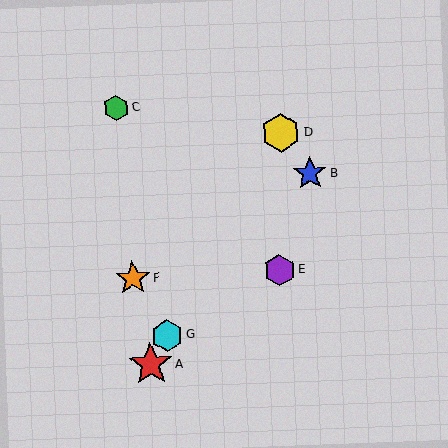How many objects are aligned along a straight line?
3 objects (A, D, G) are aligned along a straight line.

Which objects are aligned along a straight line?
Objects A, D, G are aligned along a straight line.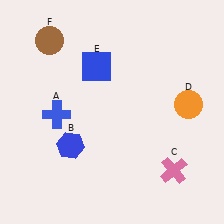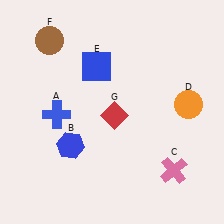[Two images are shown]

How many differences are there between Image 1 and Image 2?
There is 1 difference between the two images.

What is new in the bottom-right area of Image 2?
A red diamond (G) was added in the bottom-right area of Image 2.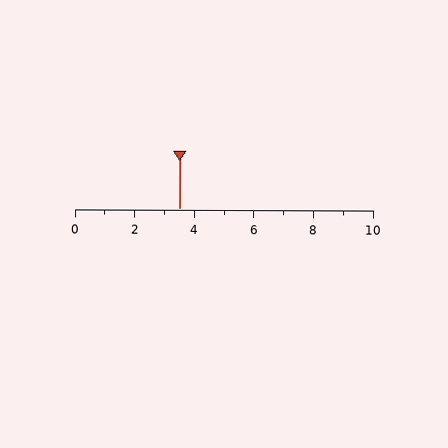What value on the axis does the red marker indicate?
The marker indicates approximately 3.5.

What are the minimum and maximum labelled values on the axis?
The axis runs from 0 to 10.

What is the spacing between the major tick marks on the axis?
The major ticks are spaced 2 apart.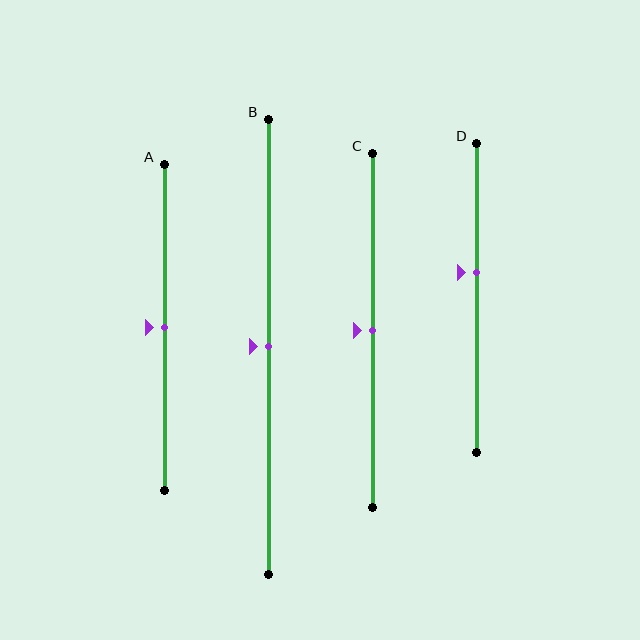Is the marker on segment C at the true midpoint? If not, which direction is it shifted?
Yes, the marker on segment C is at the true midpoint.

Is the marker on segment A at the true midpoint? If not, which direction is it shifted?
Yes, the marker on segment A is at the true midpoint.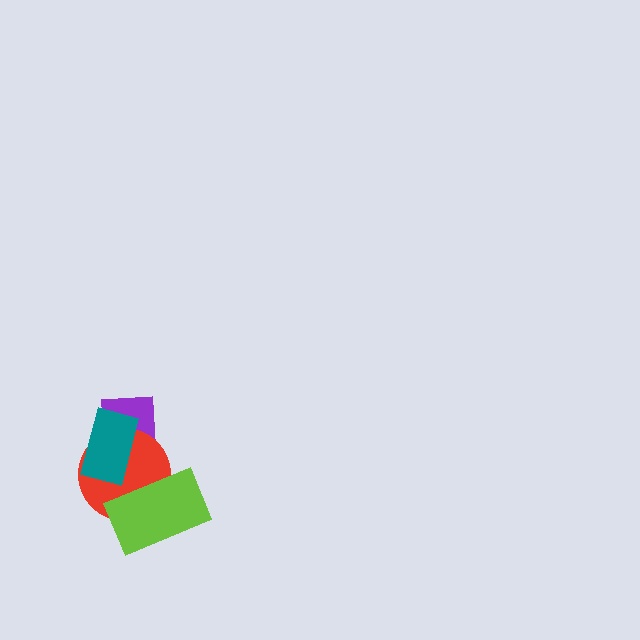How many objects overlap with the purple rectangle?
3 objects overlap with the purple rectangle.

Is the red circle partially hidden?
Yes, it is partially covered by another shape.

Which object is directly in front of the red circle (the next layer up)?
The lime rectangle is directly in front of the red circle.